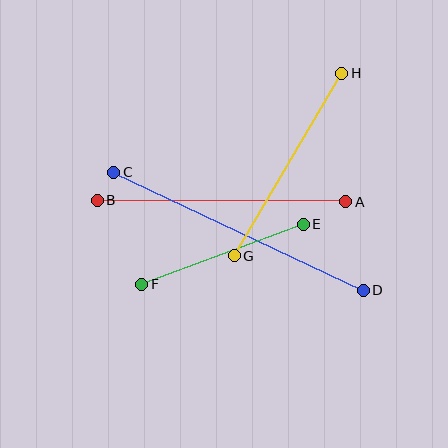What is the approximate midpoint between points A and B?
The midpoint is at approximately (221, 201) pixels.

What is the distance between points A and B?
The distance is approximately 248 pixels.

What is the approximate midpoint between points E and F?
The midpoint is at approximately (223, 254) pixels.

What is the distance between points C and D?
The distance is approximately 276 pixels.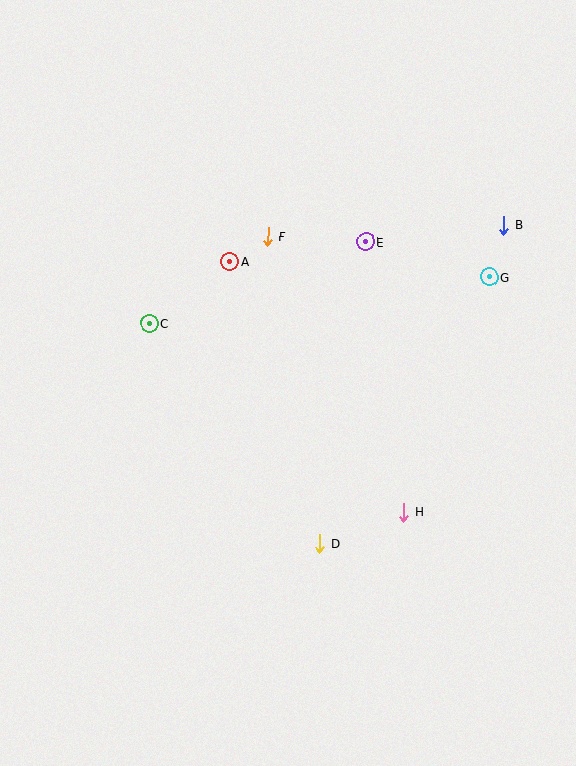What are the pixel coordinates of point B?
Point B is at (503, 225).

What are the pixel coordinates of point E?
Point E is at (365, 242).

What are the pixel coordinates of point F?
Point F is at (268, 236).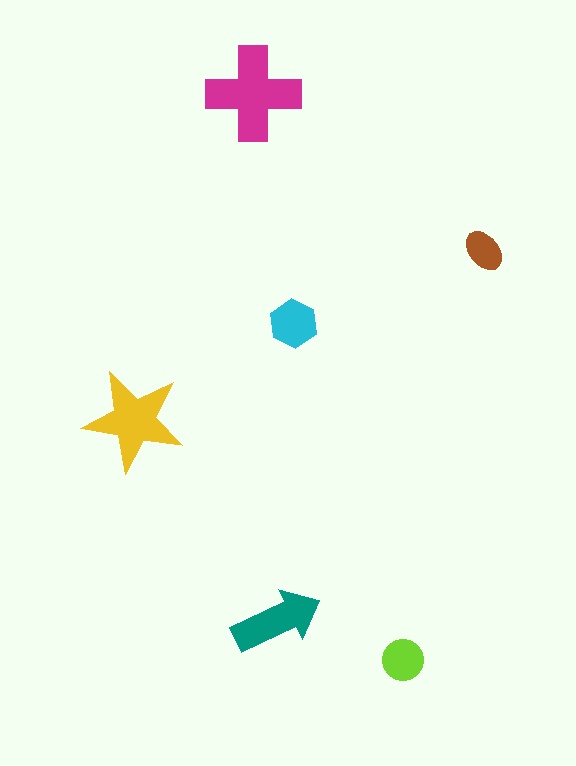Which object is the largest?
The magenta cross.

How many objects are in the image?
There are 6 objects in the image.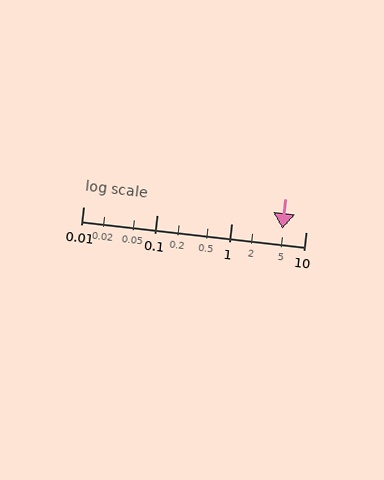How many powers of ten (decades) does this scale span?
The scale spans 3 decades, from 0.01 to 10.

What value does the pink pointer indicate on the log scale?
The pointer indicates approximately 4.9.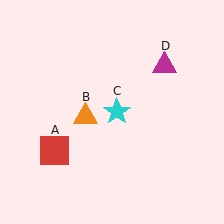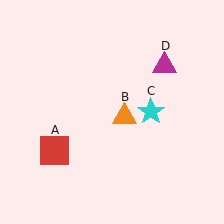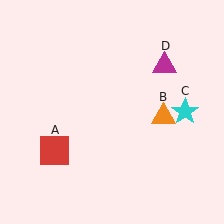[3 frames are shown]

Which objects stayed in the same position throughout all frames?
Red square (object A) and magenta triangle (object D) remained stationary.